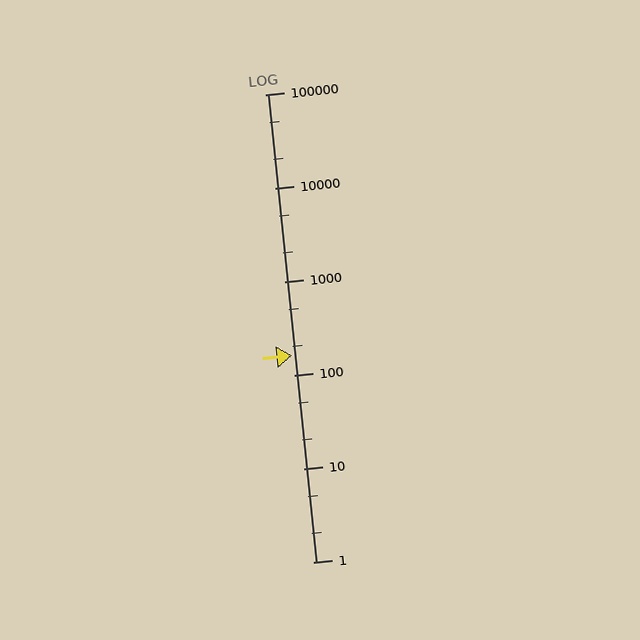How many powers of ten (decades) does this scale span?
The scale spans 5 decades, from 1 to 100000.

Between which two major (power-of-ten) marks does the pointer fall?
The pointer is between 100 and 1000.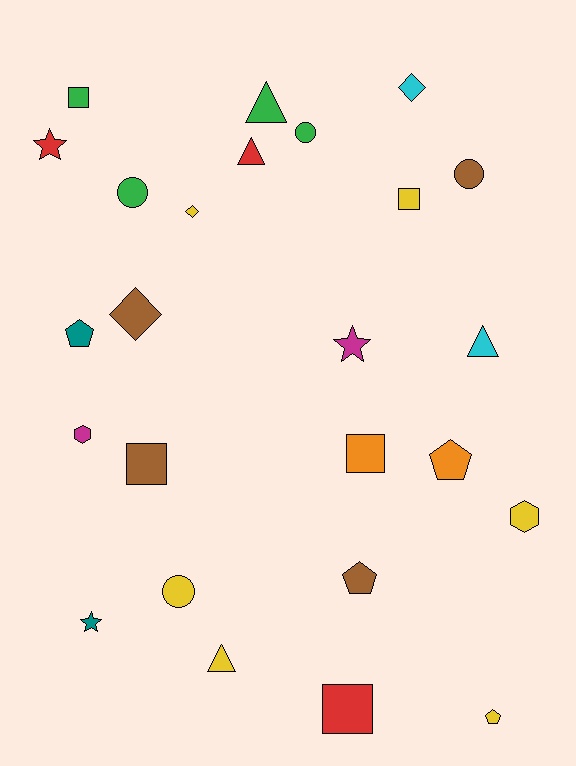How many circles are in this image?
There are 4 circles.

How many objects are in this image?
There are 25 objects.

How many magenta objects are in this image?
There are 2 magenta objects.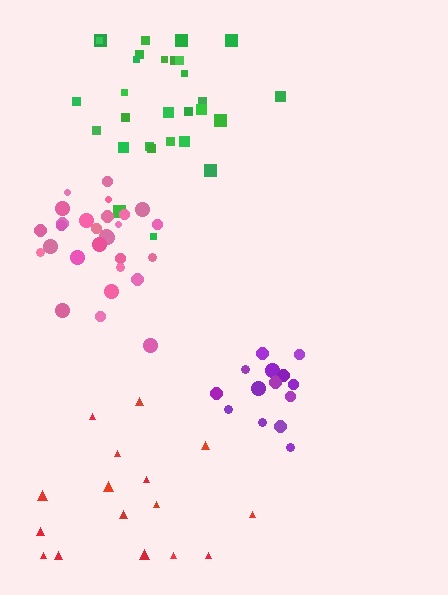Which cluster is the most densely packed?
Purple.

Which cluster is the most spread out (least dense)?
Red.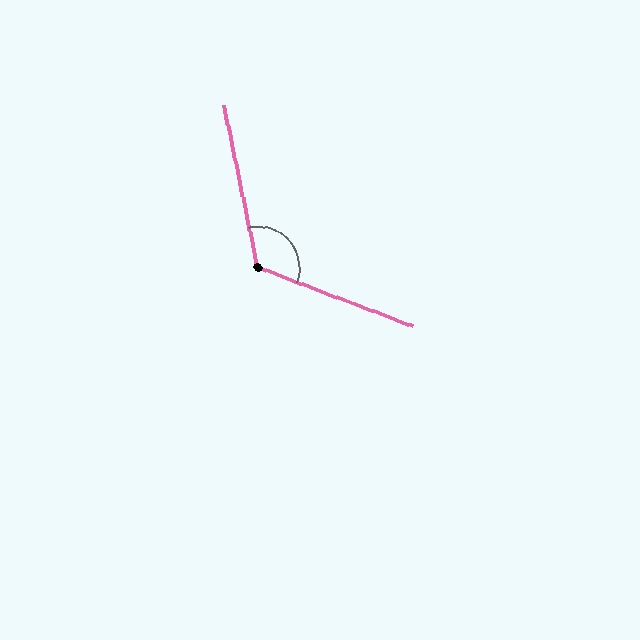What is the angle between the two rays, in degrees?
Approximately 122 degrees.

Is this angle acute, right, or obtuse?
It is obtuse.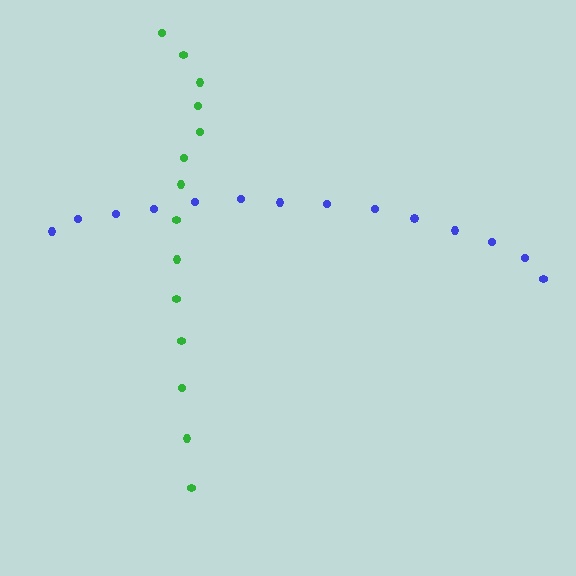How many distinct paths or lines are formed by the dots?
There are 2 distinct paths.